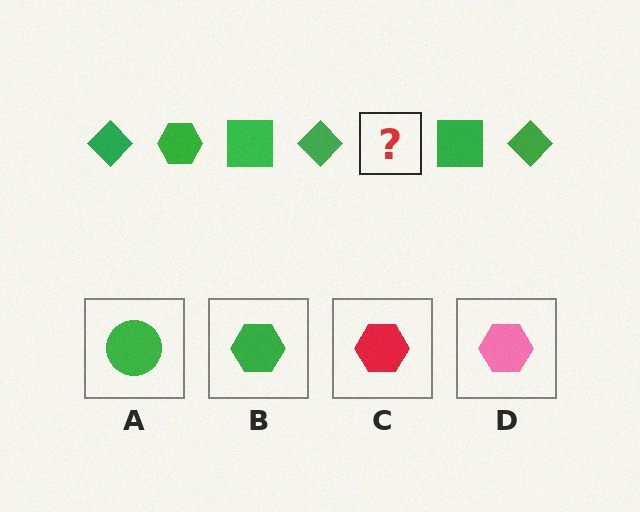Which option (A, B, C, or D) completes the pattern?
B.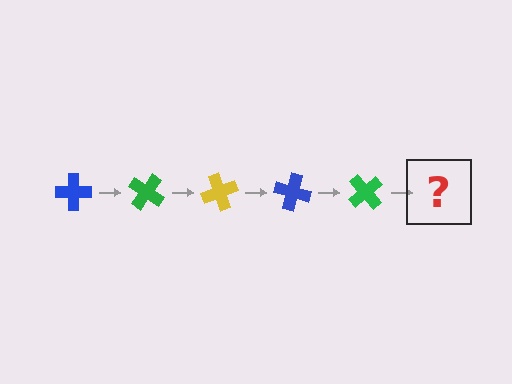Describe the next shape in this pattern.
It should be a yellow cross, rotated 175 degrees from the start.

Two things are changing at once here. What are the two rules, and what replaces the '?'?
The two rules are that it rotates 35 degrees each step and the color cycles through blue, green, and yellow. The '?' should be a yellow cross, rotated 175 degrees from the start.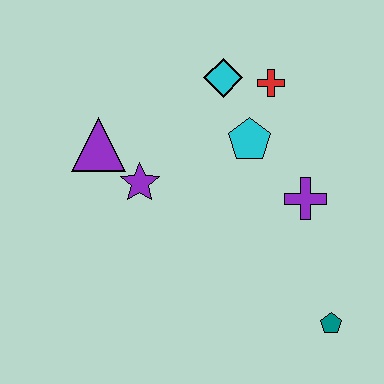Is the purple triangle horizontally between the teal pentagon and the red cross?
No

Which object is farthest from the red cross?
The teal pentagon is farthest from the red cross.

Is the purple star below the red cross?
Yes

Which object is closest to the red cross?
The cyan diamond is closest to the red cross.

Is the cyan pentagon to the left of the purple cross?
Yes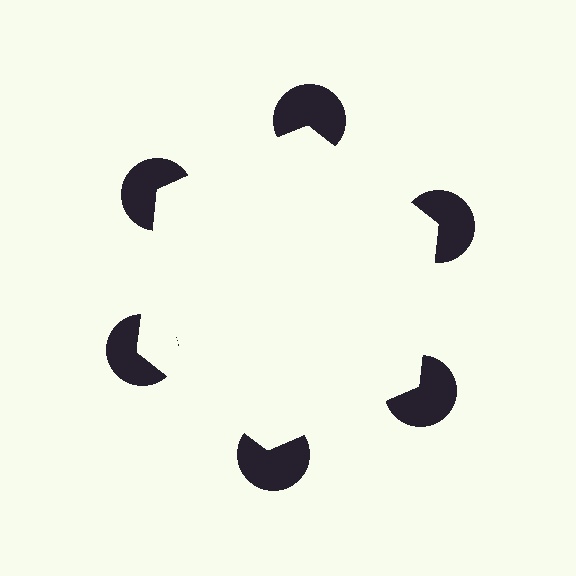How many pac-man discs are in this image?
There are 6 — one at each vertex of the illusory hexagon.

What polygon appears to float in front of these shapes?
An illusory hexagon — its edges are inferred from the aligned wedge cuts in the pac-man discs, not physically drawn.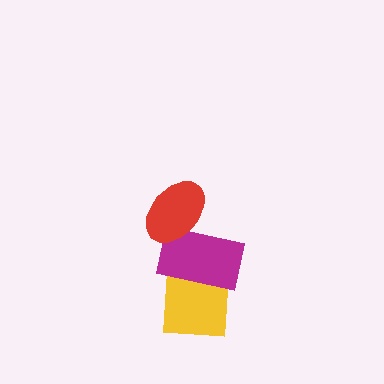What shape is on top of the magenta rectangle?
The red ellipse is on top of the magenta rectangle.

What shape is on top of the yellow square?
The magenta rectangle is on top of the yellow square.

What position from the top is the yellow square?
The yellow square is 3rd from the top.